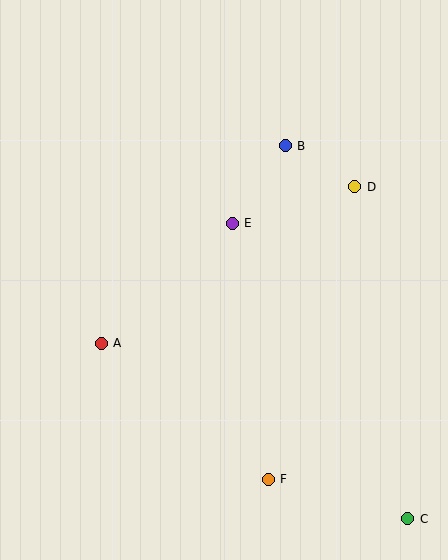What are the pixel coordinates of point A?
Point A is at (101, 343).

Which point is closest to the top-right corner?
Point D is closest to the top-right corner.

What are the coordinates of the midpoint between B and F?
The midpoint between B and F is at (277, 313).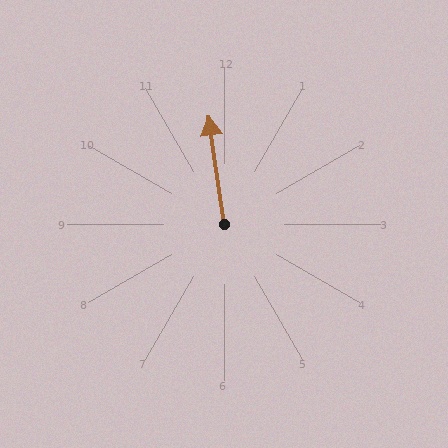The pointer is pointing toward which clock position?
Roughly 12 o'clock.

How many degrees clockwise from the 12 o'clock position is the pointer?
Approximately 352 degrees.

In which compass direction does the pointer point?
North.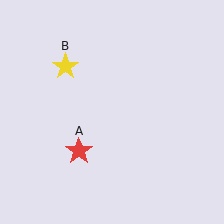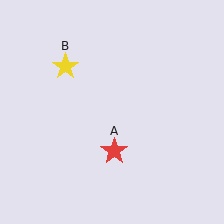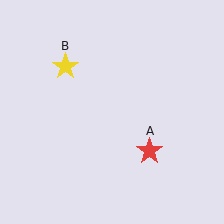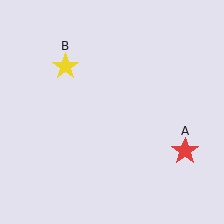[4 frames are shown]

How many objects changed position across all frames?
1 object changed position: red star (object A).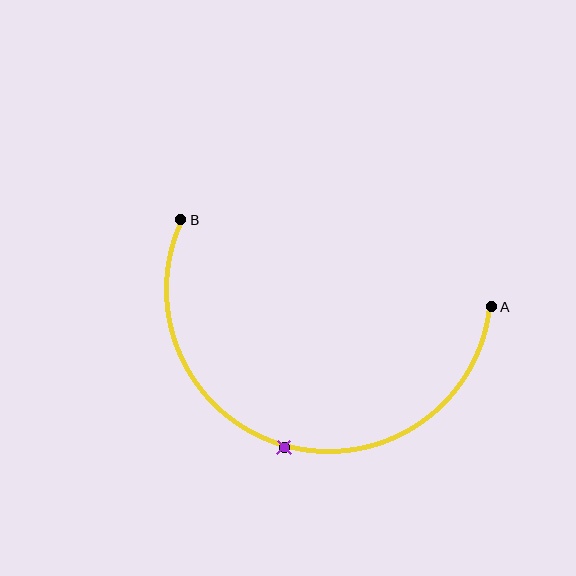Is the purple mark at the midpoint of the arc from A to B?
Yes. The purple mark lies on the arc at equal arc-length from both A and B — it is the arc midpoint.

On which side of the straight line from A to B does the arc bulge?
The arc bulges below the straight line connecting A and B.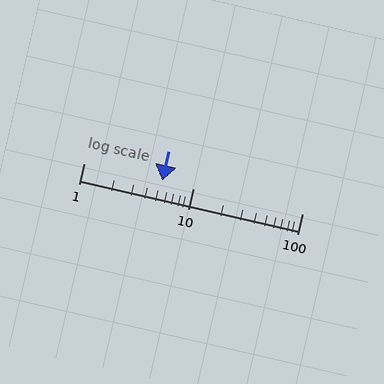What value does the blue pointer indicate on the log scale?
The pointer indicates approximately 5.2.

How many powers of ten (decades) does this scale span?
The scale spans 2 decades, from 1 to 100.